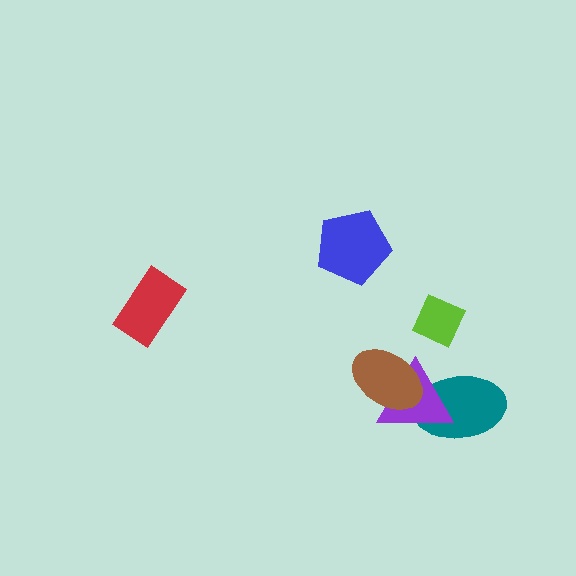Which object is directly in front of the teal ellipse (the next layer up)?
The purple triangle is directly in front of the teal ellipse.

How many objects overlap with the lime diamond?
0 objects overlap with the lime diamond.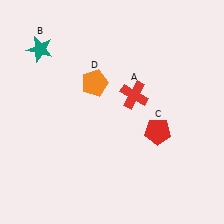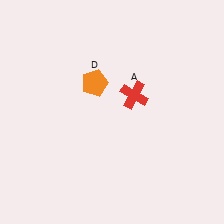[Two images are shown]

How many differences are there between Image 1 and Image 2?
There are 2 differences between the two images.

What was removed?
The teal star (B), the red pentagon (C) were removed in Image 2.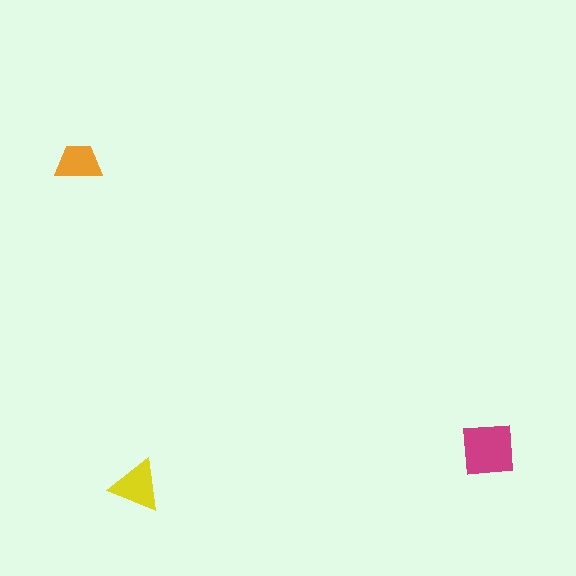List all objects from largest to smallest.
The magenta square, the yellow triangle, the orange trapezoid.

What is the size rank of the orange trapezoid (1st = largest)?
3rd.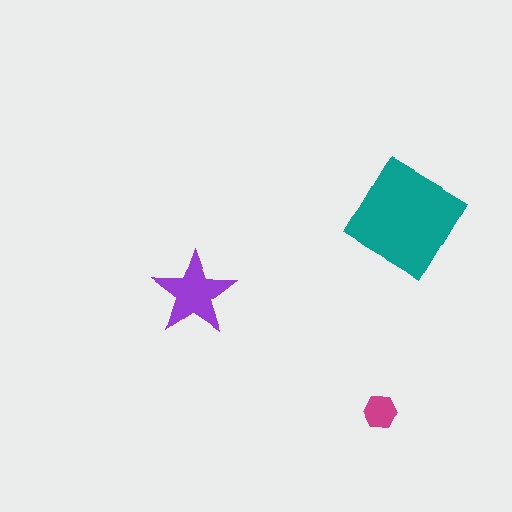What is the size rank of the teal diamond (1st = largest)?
1st.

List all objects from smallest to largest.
The magenta hexagon, the purple star, the teal diamond.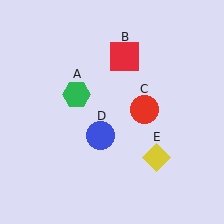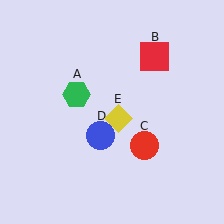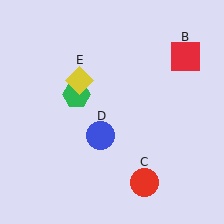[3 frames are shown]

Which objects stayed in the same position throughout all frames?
Green hexagon (object A) and blue circle (object D) remained stationary.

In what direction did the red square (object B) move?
The red square (object B) moved right.